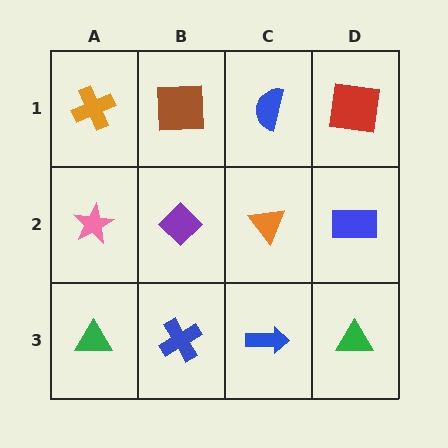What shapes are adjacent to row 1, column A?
A pink star (row 2, column A), a brown square (row 1, column B).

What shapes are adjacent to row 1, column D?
A blue rectangle (row 2, column D), a blue semicircle (row 1, column C).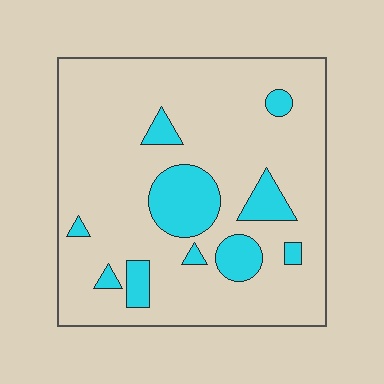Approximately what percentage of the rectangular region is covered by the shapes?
Approximately 15%.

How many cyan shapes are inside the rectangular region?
10.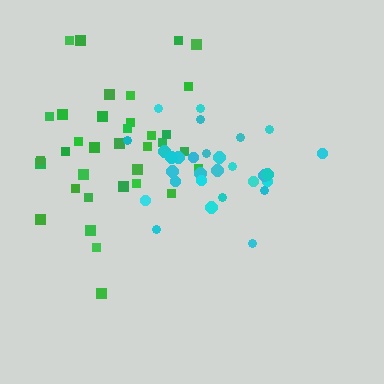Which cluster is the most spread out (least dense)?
Green.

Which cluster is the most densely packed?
Cyan.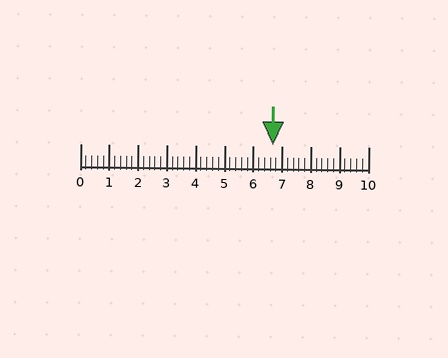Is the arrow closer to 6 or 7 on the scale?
The arrow is closer to 7.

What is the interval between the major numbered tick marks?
The major tick marks are spaced 1 units apart.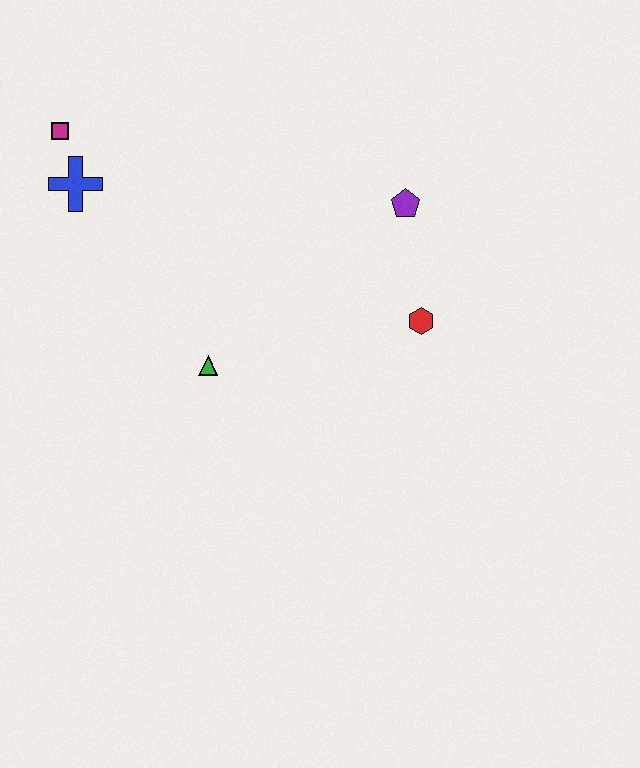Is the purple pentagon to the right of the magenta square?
Yes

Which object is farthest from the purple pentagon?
The magenta square is farthest from the purple pentagon.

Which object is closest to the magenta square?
The blue cross is closest to the magenta square.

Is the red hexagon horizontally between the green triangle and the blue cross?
No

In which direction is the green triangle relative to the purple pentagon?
The green triangle is to the left of the purple pentagon.